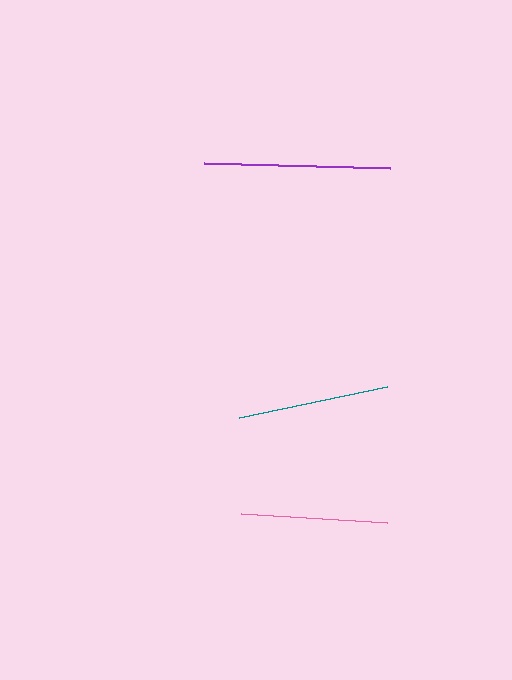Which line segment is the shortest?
The pink line is the shortest at approximately 146 pixels.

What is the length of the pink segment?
The pink segment is approximately 146 pixels long.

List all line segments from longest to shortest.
From longest to shortest: purple, teal, pink.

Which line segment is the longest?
The purple line is the longest at approximately 187 pixels.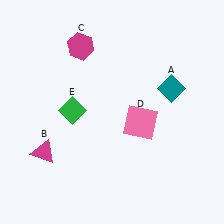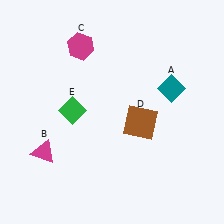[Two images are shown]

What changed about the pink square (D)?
In Image 1, D is pink. In Image 2, it changed to brown.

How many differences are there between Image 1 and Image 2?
There is 1 difference between the two images.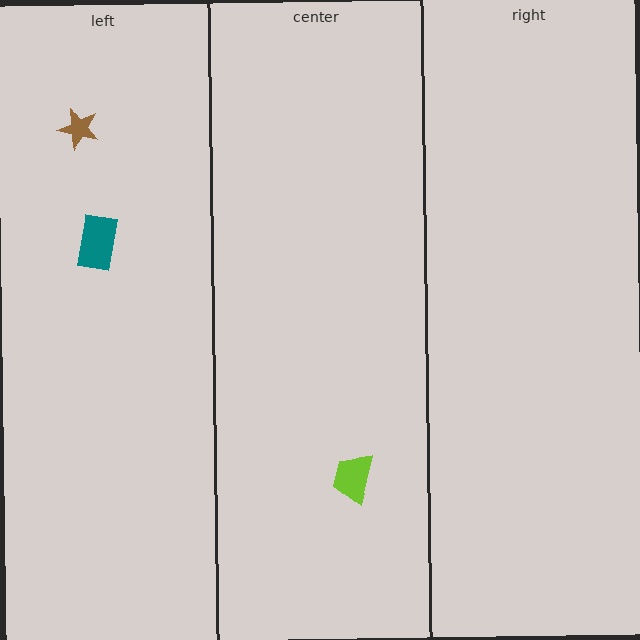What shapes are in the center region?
The lime trapezoid.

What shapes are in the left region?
The teal rectangle, the brown star.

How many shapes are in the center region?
1.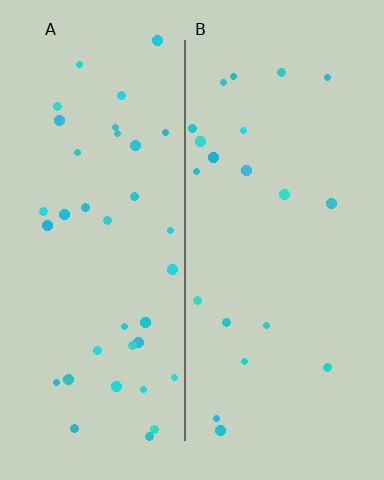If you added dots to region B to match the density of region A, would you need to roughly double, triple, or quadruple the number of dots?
Approximately double.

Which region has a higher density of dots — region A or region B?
A (the left).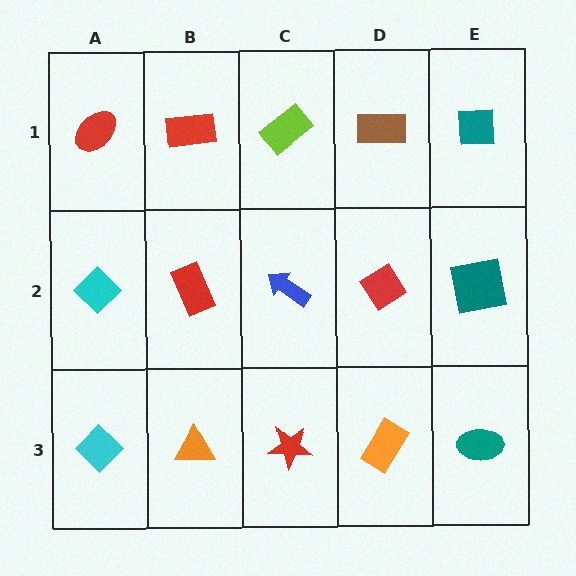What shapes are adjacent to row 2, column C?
A lime rectangle (row 1, column C), a red star (row 3, column C), a red rectangle (row 2, column B), a red diamond (row 2, column D).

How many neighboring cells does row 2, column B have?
4.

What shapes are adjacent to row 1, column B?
A red rectangle (row 2, column B), a red ellipse (row 1, column A), a lime rectangle (row 1, column C).